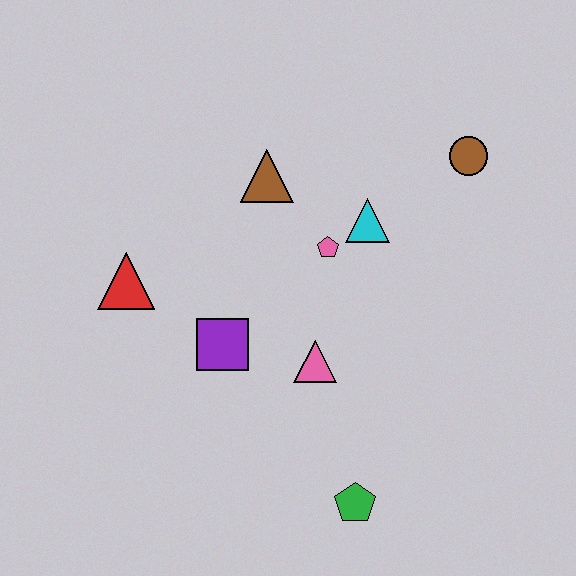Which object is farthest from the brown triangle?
The green pentagon is farthest from the brown triangle.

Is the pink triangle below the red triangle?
Yes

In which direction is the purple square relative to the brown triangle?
The purple square is below the brown triangle.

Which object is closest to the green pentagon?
The pink triangle is closest to the green pentagon.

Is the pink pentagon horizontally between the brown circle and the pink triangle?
Yes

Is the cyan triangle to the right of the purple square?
Yes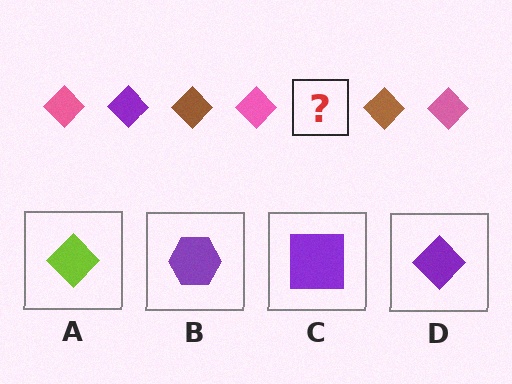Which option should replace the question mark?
Option D.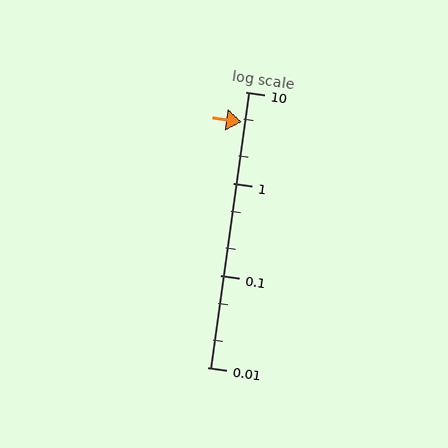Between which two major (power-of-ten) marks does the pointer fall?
The pointer is between 1 and 10.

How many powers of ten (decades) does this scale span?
The scale spans 3 decades, from 0.01 to 10.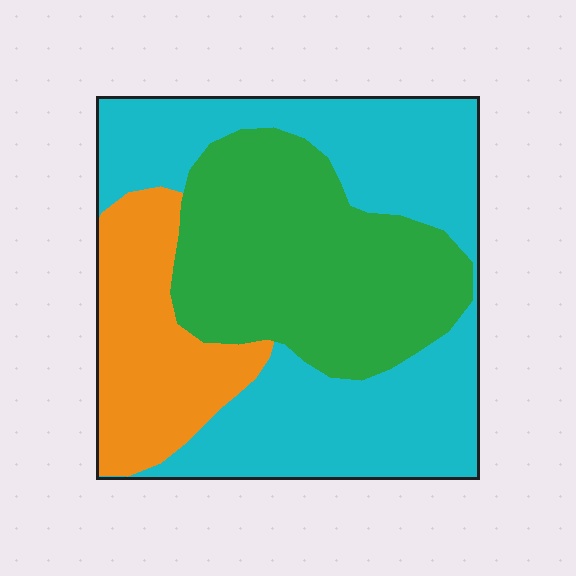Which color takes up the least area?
Orange, at roughly 20%.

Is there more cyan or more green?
Cyan.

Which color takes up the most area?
Cyan, at roughly 45%.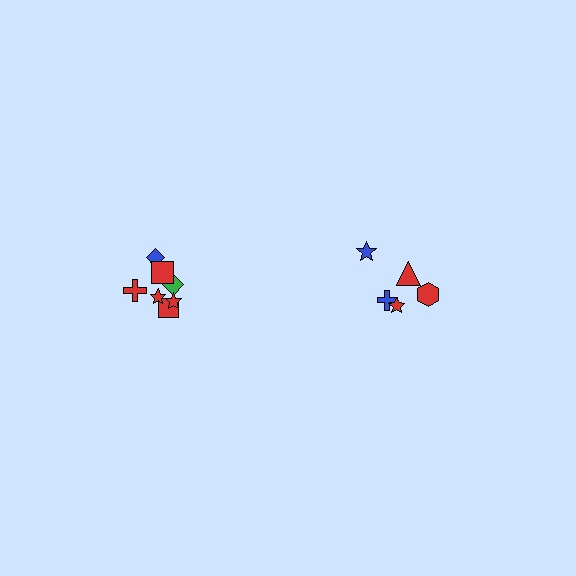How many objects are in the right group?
There are 5 objects.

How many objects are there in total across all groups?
There are 12 objects.